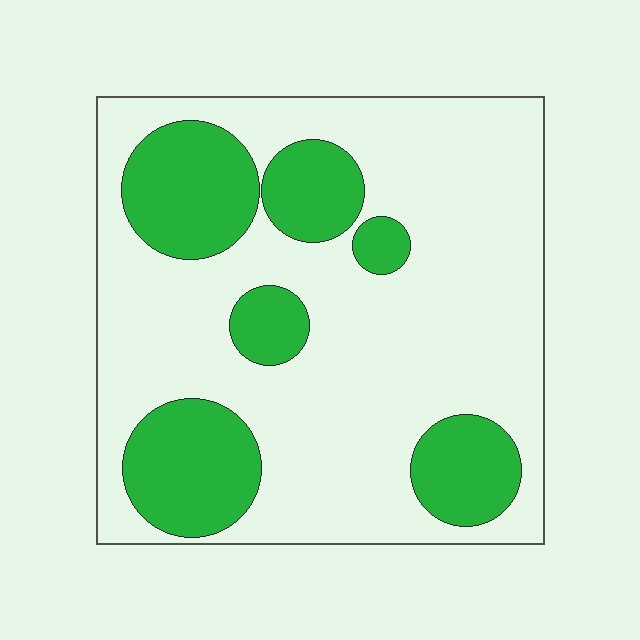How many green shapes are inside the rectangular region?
6.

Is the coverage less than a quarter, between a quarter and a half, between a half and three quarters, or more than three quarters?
Between a quarter and a half.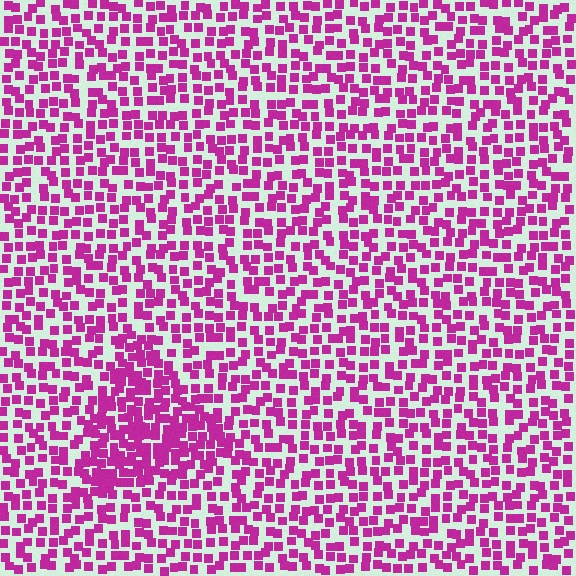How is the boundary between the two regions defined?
The boundary is defined by a change in element density (approximately 1.8x ratio). All elements are the same color, size, and shape.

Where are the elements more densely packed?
The elements are more densely packed inside the triangle boundary.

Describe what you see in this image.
The image contains small magenta elements arranged at two different densities. A triangle-shaped region is visible where the elements are more densely packed than the surrounding area.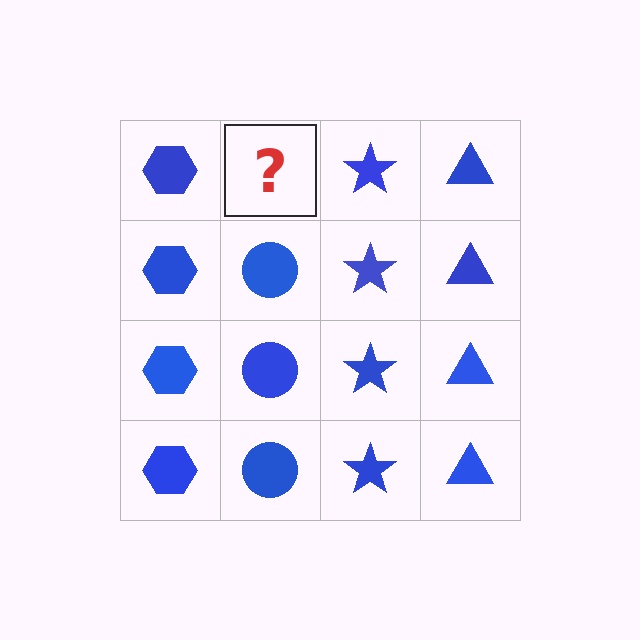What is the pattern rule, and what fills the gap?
The rule is that each column has a consistent shape. The gap should be filled with a blue circle.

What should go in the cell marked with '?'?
The missing cell should contain a blue circle.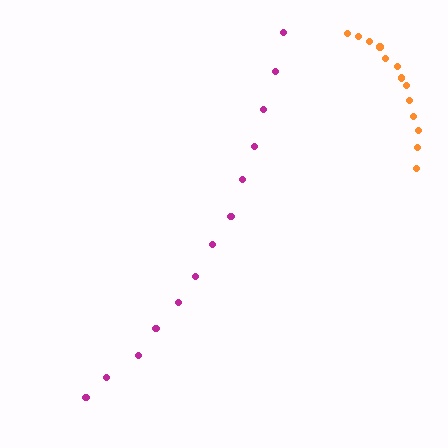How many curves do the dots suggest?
There are 2 distinct paths.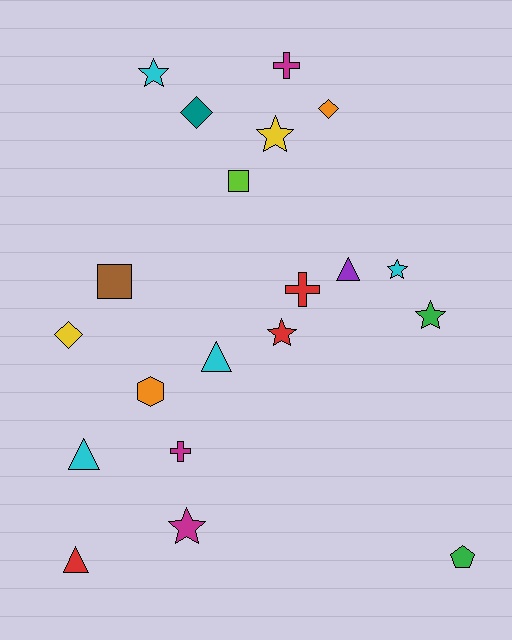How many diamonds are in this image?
There are 3 diamonds.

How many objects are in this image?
There are 20 objects.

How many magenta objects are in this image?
There are 3 magenta objects.